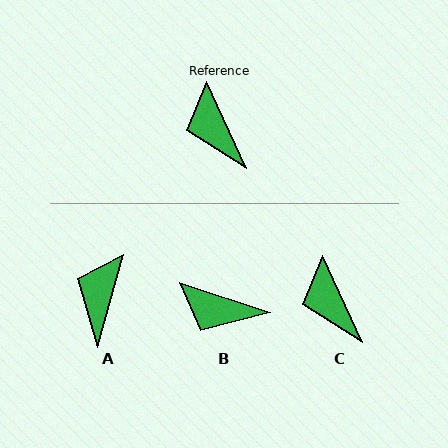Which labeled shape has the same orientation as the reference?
C.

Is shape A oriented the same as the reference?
No, it is off by about 41 degrees.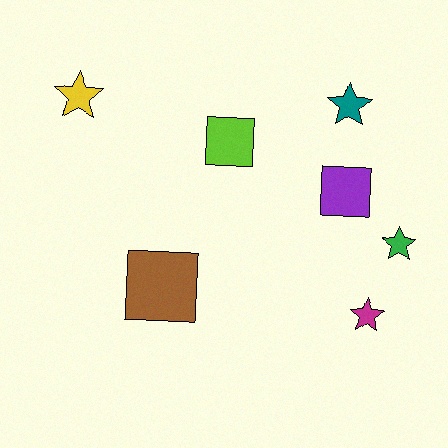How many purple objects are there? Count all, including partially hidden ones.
There is 1 purple object.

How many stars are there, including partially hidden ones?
There are 4 stars.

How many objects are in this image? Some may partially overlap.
There are 7 objects.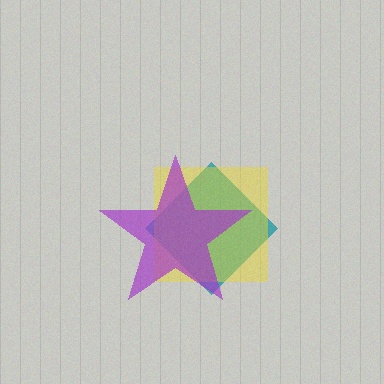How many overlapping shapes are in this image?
There are 3 overlapping shapes in the image.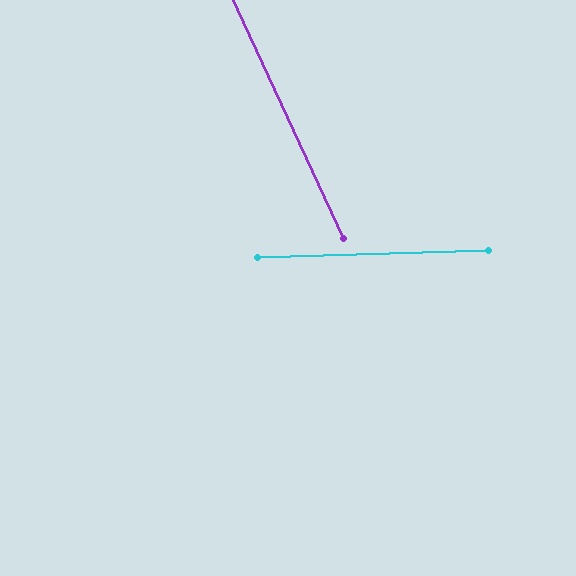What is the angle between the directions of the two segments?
Approximately 67 degrees.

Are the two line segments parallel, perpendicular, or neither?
Neither parallel nor perpendicular — they differ by about 67°.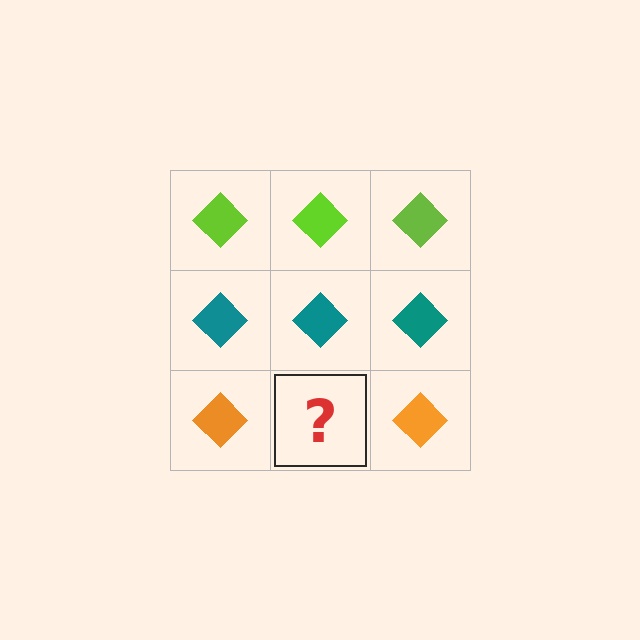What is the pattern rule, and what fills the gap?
The rule is that each row has a consistent color. The gap should be filled with an orange diamond.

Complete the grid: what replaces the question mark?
The question mark should be replaced with an orange diamond.